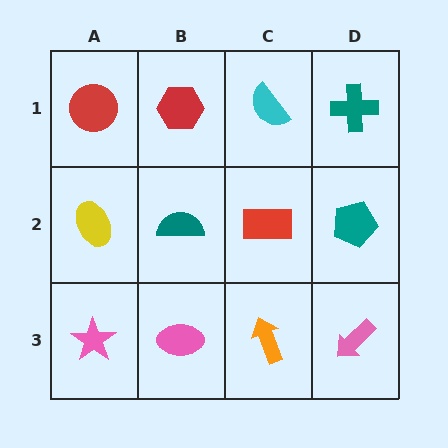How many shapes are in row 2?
4 shapes.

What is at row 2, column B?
A teal semicircle.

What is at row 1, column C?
A cyan semicircle.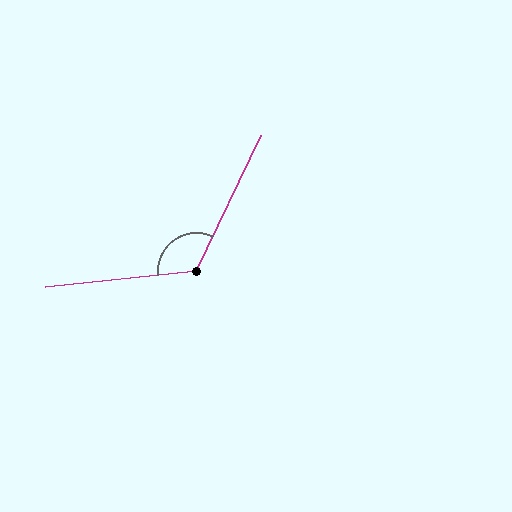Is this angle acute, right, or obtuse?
It is obtuse.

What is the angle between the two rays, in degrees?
Approximately 122 degrees.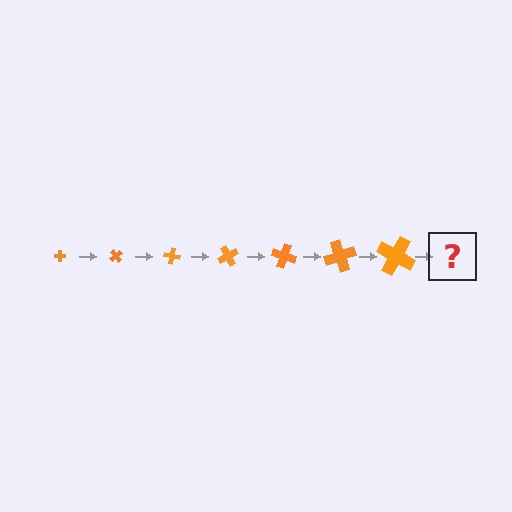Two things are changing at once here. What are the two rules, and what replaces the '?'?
The two rules are that the cross grows larger each step and it rotates 50 degrees each step. The '?' should be a cross, larger than the previous one and rotated 350 degrees from the start.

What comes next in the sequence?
The next element should be a cross, larger than the previous one and rotated 350 degrees from the start.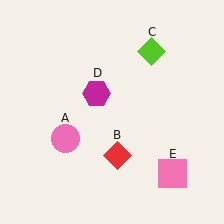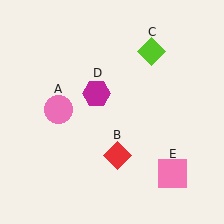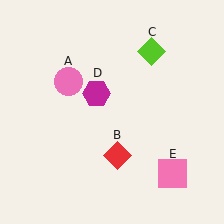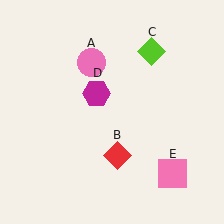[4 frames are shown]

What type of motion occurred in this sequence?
The pink circle (object A) rotated clockwise around the center of the scene.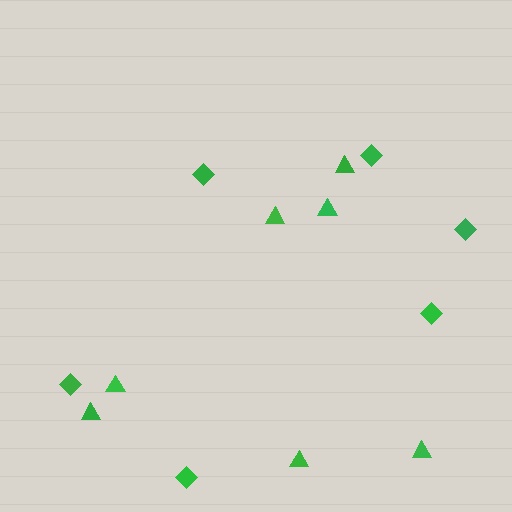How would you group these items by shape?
There are 2 groups: one group of triangles (7) and one group of diamonds (6).